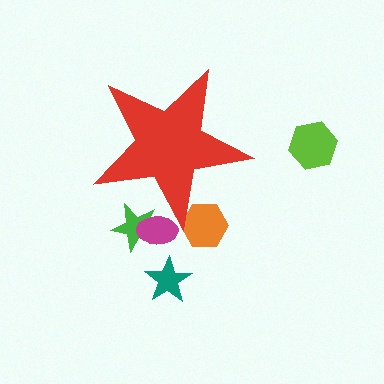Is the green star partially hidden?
Yes, the green star is partially hidden behind the red star.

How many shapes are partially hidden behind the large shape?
3 shapes are partially hidden.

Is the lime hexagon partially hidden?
No, the lime hexagon is fully visible.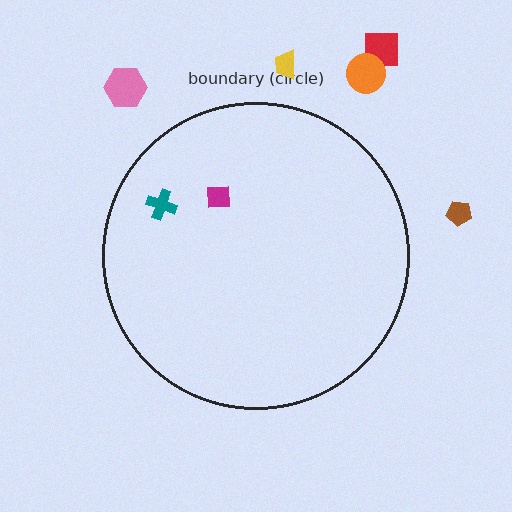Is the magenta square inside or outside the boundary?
Inside.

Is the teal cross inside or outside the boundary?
Inside.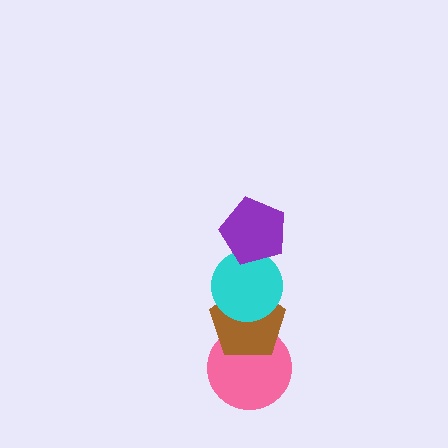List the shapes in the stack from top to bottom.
From top to bottom: the purple pentagon, the cyan circle, the brown pentagon, the pink circle.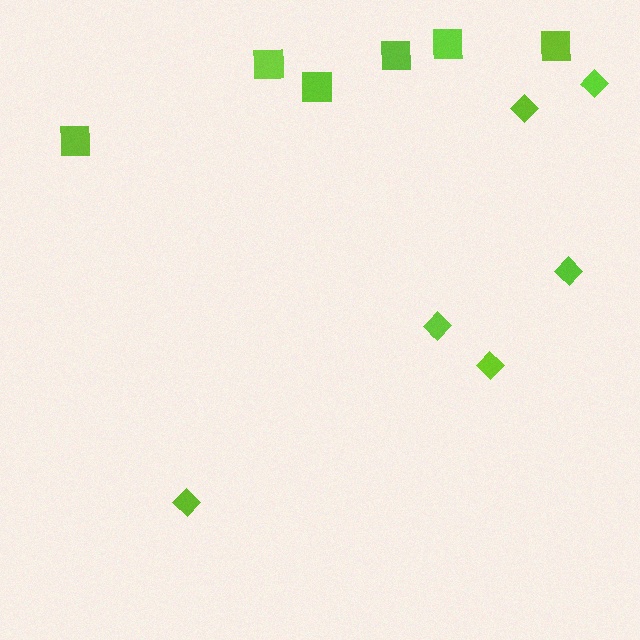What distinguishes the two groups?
There are 2 groups: one group of diamonds (6) and one group of squares (6).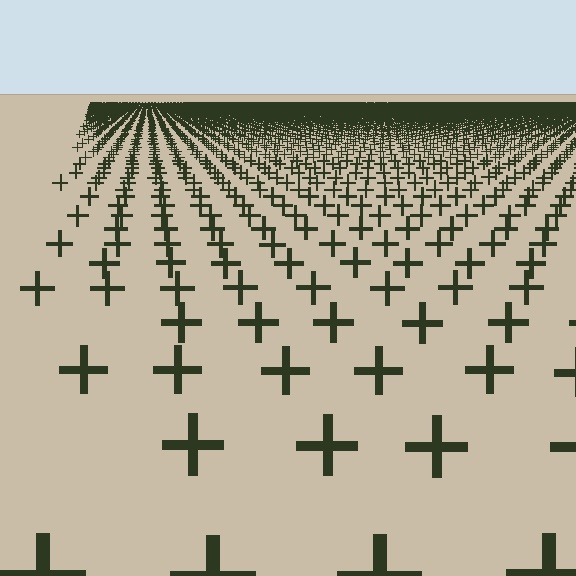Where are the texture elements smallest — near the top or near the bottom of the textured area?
Near the top.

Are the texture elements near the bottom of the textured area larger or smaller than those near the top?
Larger. Near the bottom, elements are closer to the viewer and appear at a bigger on-screen size.